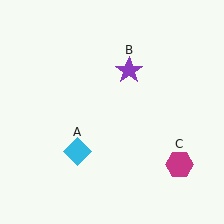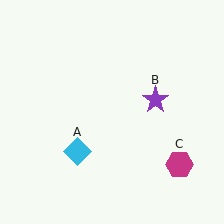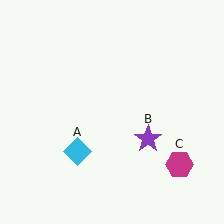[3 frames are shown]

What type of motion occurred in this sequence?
The purple star (object B) rotated clockwise around the center of the scene.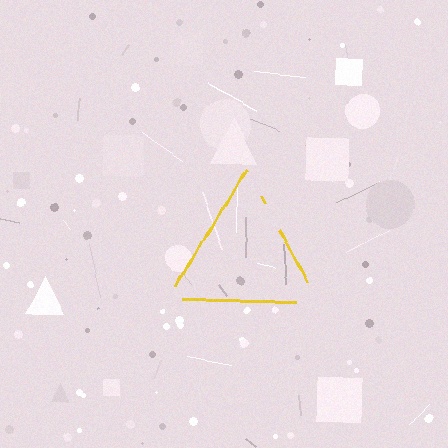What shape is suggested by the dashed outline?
The dashed outline suggests a triangle.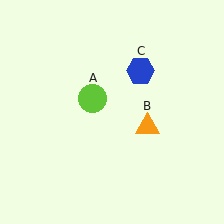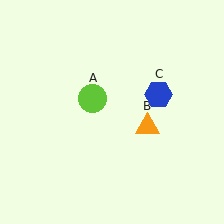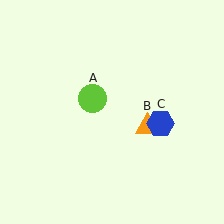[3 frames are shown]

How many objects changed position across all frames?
1 object changed position: blue hexagon (object C).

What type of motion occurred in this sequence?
The blue hexagon (object C) rotated clockwise around the center of the scene.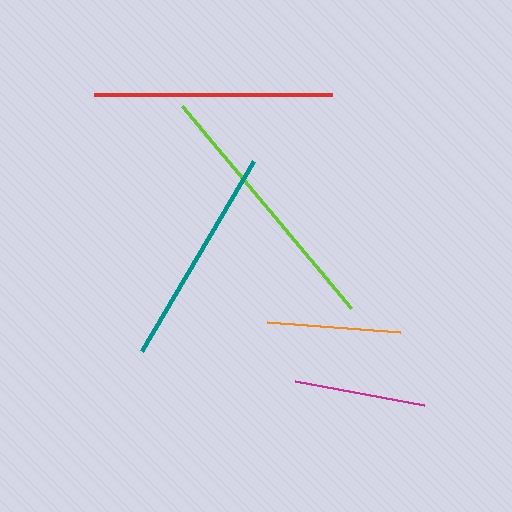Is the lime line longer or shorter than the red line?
The lime line is longer than the red line.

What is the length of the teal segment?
The teal segment is approximately 220 pixels long.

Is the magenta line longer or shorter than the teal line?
The teal line is longer than the magenta line.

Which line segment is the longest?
The lime line is the longest at approximately 263 pixels.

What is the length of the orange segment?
The orange segment is approximately 133 pixels long.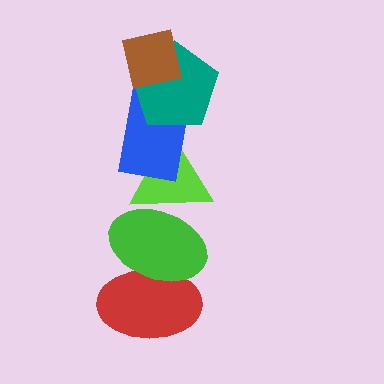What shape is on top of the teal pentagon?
The brown square is on top of the teal pentagon.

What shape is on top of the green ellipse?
The lime triangle is on top of the green ellipse.